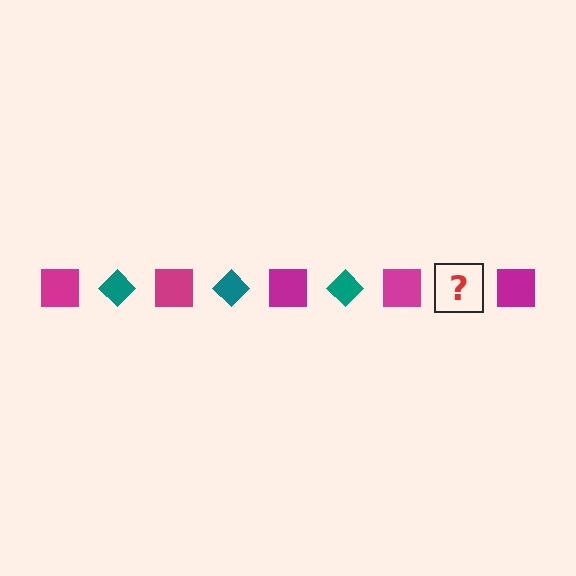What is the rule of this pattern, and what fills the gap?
The rule is that the pattern alternates between magenta square and teal diamond. The gap should be filled with a teal diamond.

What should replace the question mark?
The question mark should be replaced with a teal diamond.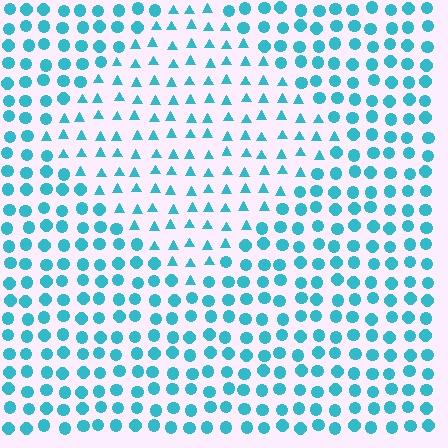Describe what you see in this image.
The image is filled with small cyan elements arranged in a uniform grid. A diamond-shaped region contains triangles, while the surrounding area contains circles. The boundary is defined purely by the change in element shape.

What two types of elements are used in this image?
The image uses triangles inside the diamond region and circles outside it.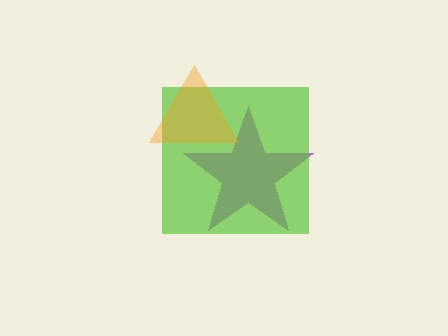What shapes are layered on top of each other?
The layered shapes are: a purple star, a lime square, an orange triangle.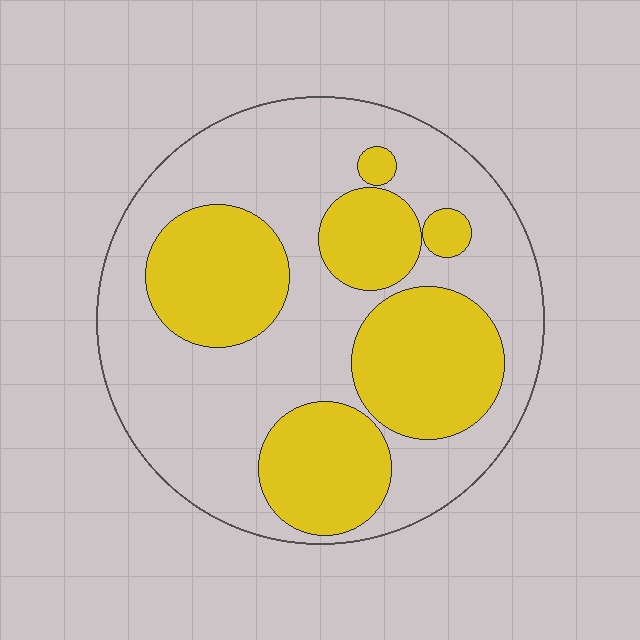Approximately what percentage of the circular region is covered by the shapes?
Approximately 40%.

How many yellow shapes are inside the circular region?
6.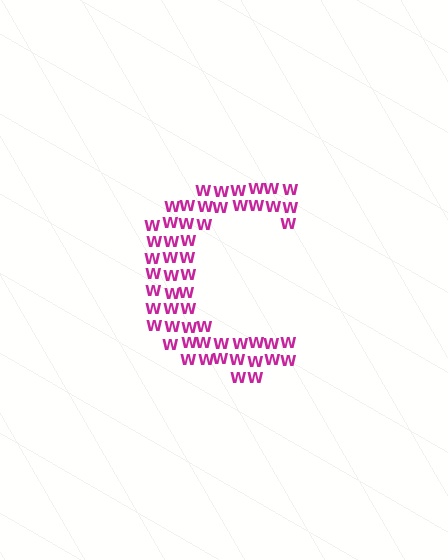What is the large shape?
The large shape is the letter C.